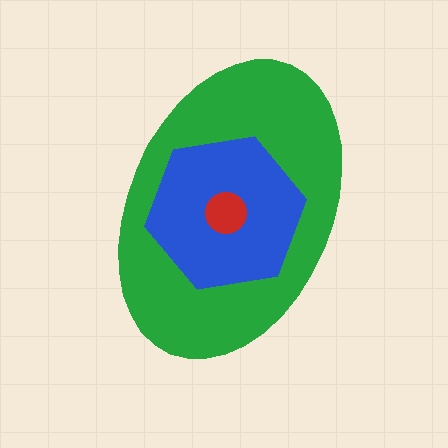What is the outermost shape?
The green ellipse.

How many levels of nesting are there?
3.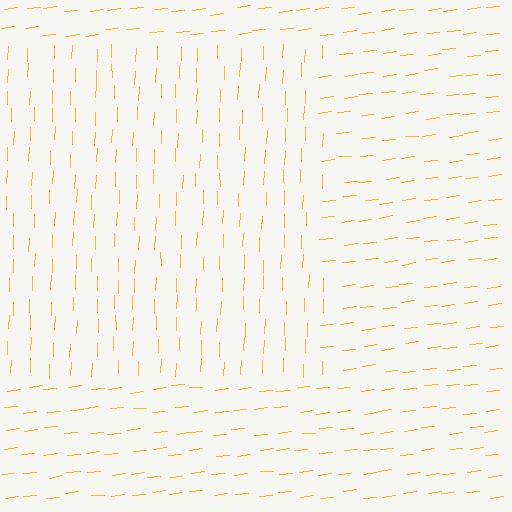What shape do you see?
I see a rectangle.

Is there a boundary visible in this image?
Yes, there is a texture boundary formed by a change in line orientation.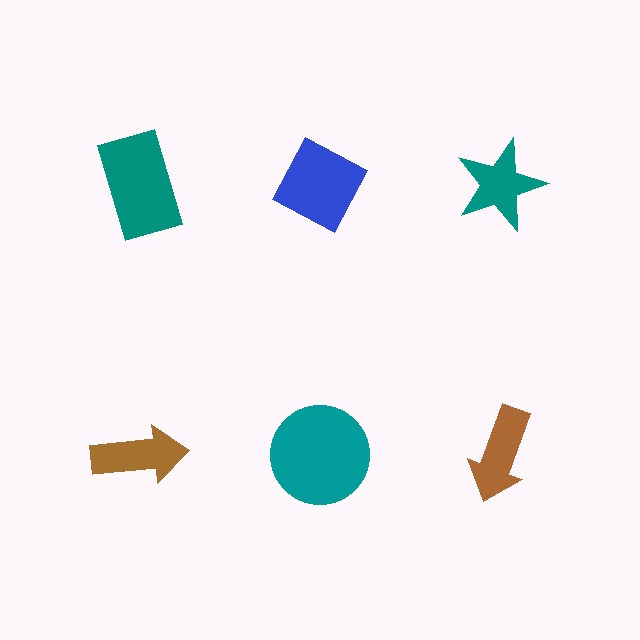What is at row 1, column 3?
A teal star.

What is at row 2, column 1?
A brown arrow.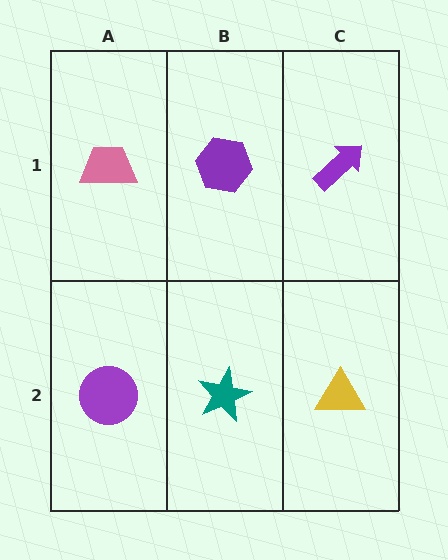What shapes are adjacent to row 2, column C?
A purple arrow (row 1, column C), a teal star (row 2, column B).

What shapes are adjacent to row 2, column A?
A pink trapezoid (row 1, column A), a teal star (row 2, column B).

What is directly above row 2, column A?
A pink trapezoid.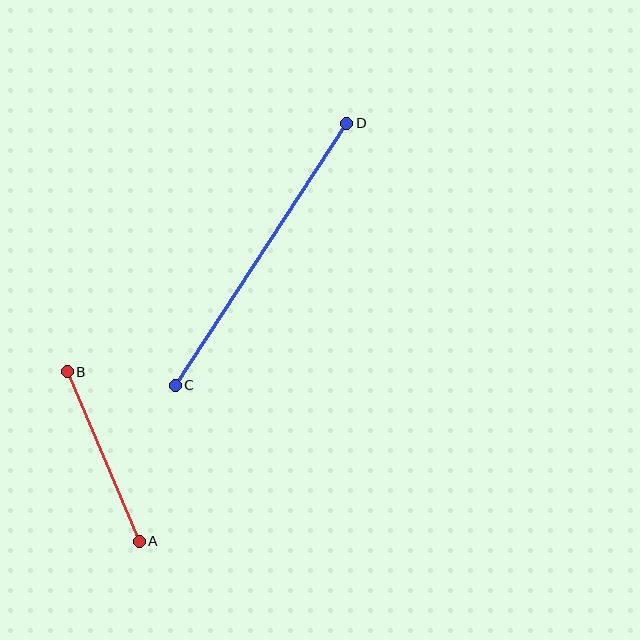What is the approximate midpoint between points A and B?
The midpoint is at approximately (103, 457) pixels.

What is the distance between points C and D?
The distance is approximately 313 pixels.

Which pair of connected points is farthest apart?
Points C and D are farthest apart.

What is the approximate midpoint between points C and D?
The midpoint is at approximately (261, 254) pixels.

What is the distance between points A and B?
The distance is approximately 184 pixels.